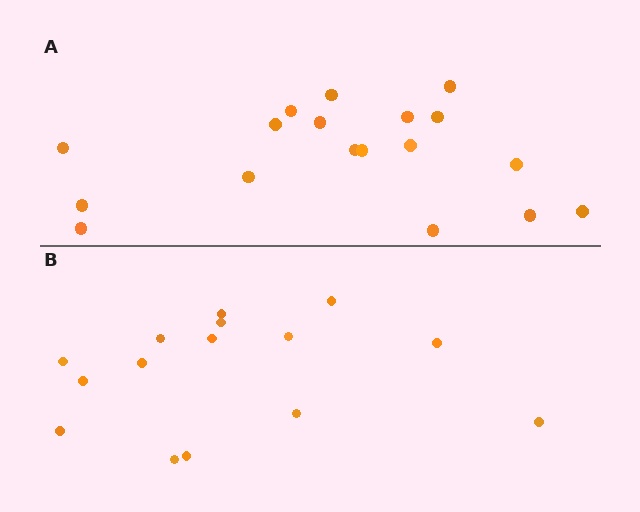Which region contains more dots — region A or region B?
Region A (the top region) has more dots.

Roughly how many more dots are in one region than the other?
Region A has just a few more — roughly 2 or 3 more dots than region B.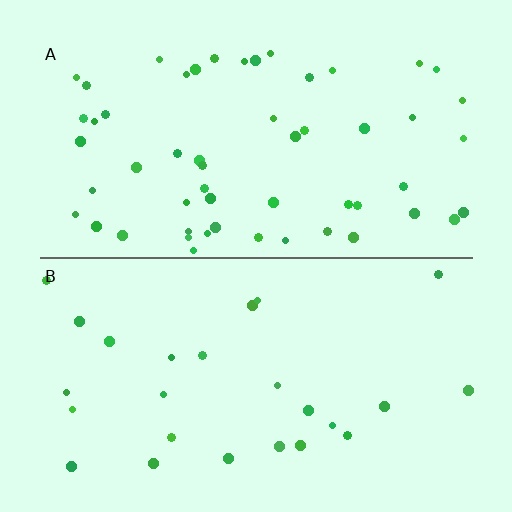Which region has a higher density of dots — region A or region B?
A (the top).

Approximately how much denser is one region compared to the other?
Approximately 2.2× — region A over region B.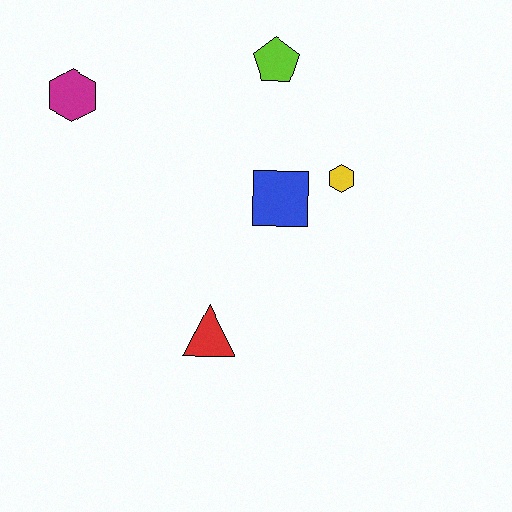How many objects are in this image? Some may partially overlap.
There are 5 objects.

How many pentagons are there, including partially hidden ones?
There is 1 pentagon.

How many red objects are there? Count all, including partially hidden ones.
There is 1 red object.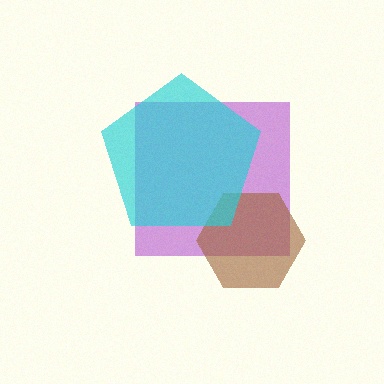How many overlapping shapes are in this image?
There are 3 overlapping shapes in the image.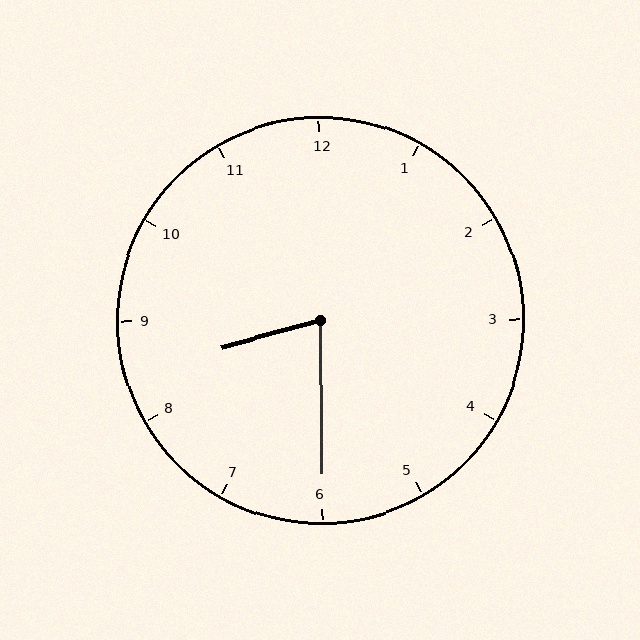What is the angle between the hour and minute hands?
Approximately 75 degrees.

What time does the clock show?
8:30.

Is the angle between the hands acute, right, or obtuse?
It is acute.